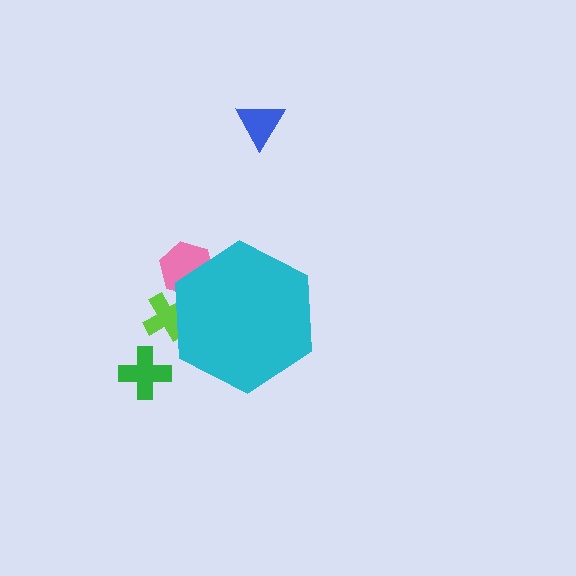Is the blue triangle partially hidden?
No, the blue triangle is fully visible.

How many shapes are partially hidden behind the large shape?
2 shapes are partially hidden.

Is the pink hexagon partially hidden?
Yes, the pink hexagon is partially hidden behind the cyan hexagon.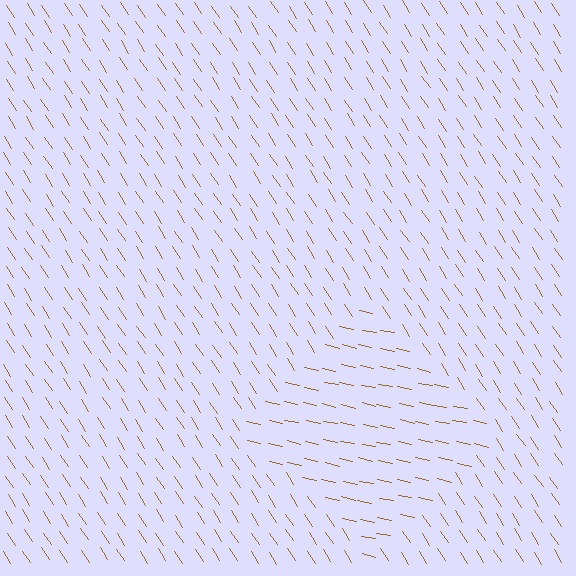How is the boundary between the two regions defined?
The boundary is defined purely by a change in line orientation (approximately 45 degrees difference). All lines are the same color and thickness.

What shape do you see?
I see a diamond.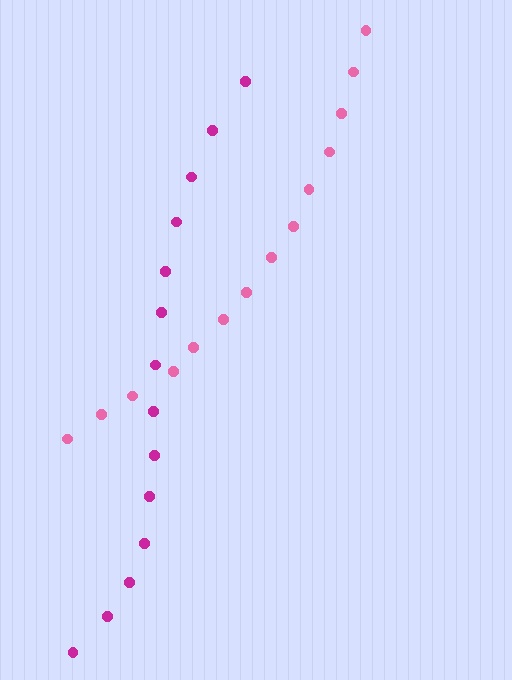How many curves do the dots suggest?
There are 2 distinct paths.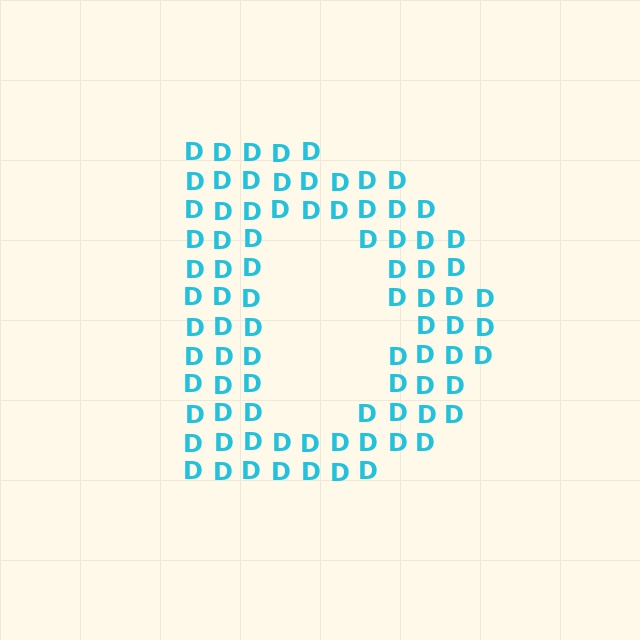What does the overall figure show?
The overall figure shows the letter D.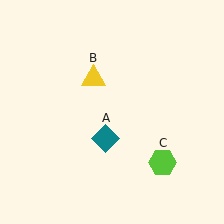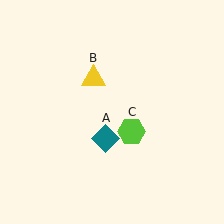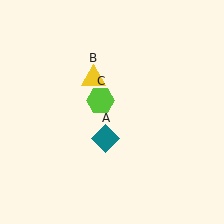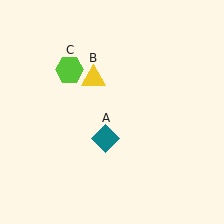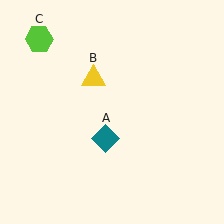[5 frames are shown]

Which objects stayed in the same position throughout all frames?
Teal diamond (object A) and yellow triangle (object B) remained stationary.